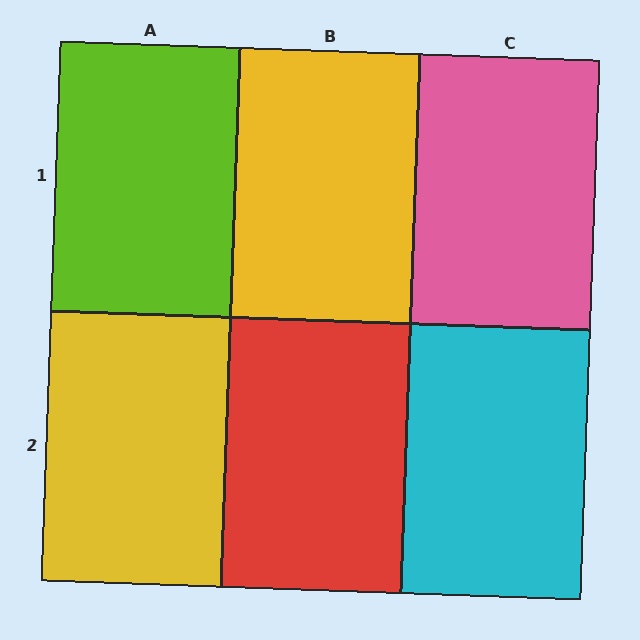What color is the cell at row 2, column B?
Red.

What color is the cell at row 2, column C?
Cyan.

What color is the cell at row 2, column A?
Yellow.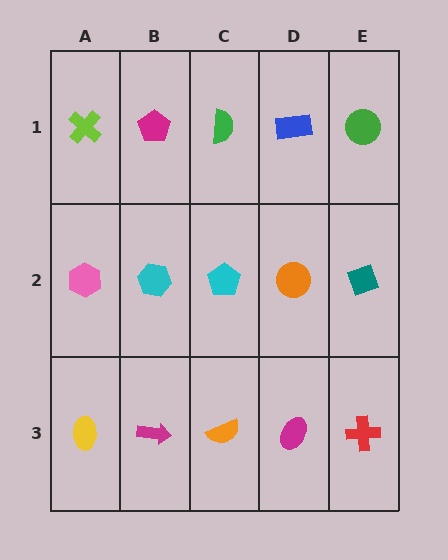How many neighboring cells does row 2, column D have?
4.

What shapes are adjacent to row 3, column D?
An orange circle (row 2, column D), an orange semicircle (row 3, column C), a red cross (row 3, column E).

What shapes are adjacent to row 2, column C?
A green semicircle (row 1, column C), an orange semicircle (row 3, column C), a cyan hexagon (row 2, column B), an orange circle (row 2, column D).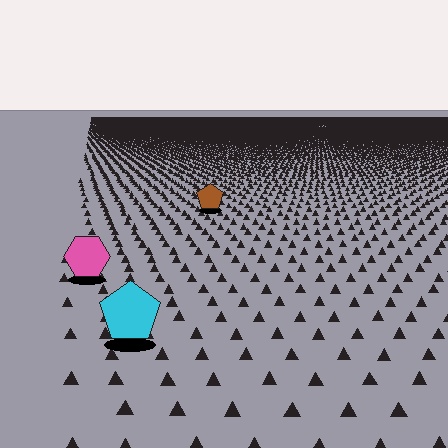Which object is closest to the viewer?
The cyan pentagon is closest. The texture marks near it are larger and more spread out.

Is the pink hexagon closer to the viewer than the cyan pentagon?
No. The cyan pentagon is closer — you can tell from the texture gradient: the ground texture is coarser near it.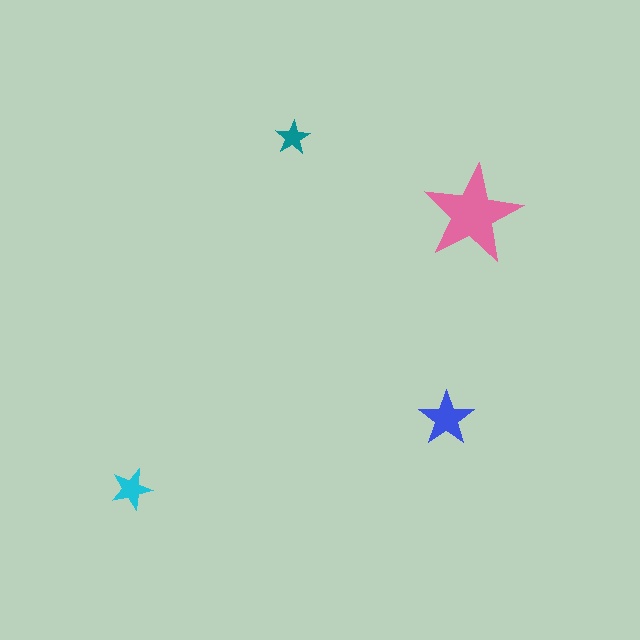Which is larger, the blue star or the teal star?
The blue one.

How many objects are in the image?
There are 4 objects in the image.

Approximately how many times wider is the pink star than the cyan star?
About 2.5 times wider.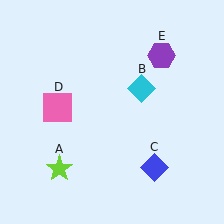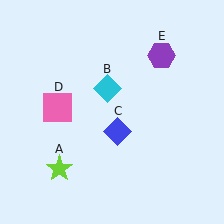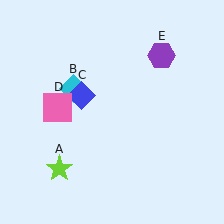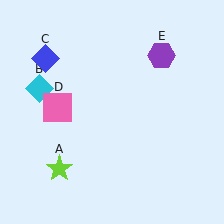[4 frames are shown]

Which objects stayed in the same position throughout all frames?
Lime star (object A) and pink square (object D) and purple hexagon (object E) remained stationary.